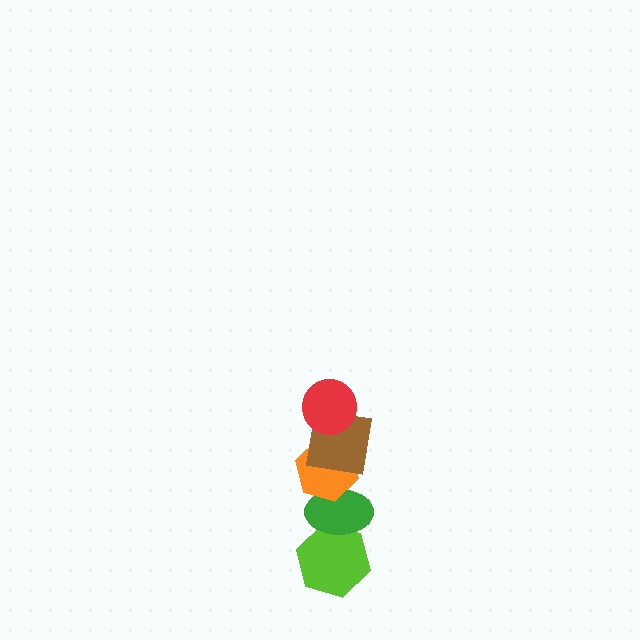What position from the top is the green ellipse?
The green ellipse is 4th from the top.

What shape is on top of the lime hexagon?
The green ellipse is on top of the lime hexagon.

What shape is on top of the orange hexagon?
The brown square is on top of the orange hexagon.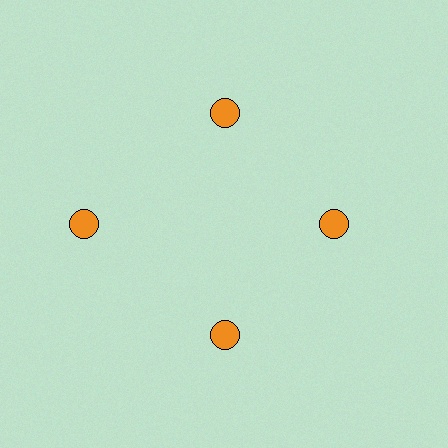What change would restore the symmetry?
The symmetry would be restored by moving it inward, back onto the ring so that all 4 circles sit at equal angles and equal distance from the center.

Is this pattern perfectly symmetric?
No. The 4 orange circles are arranged in a ring, but one element near the 9 o'clock position is pushed outward from the center, breaking the 4-fold rotational symmetry.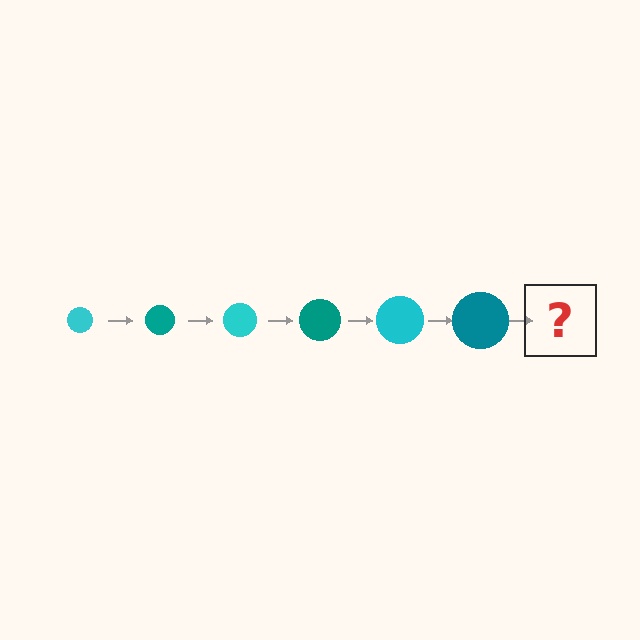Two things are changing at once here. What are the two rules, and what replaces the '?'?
The two rules are that the circle grows larger each step and the color cycles through cyan and teal. The '?' should be a cyan circle, larger than the previous one.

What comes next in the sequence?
The next element should be a cyan circle, larger than the previous one.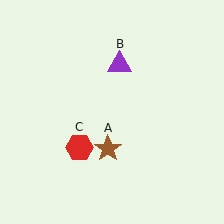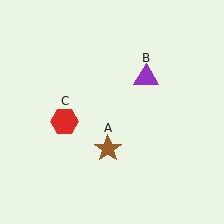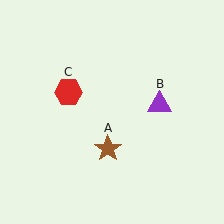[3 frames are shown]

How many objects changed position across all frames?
2 objects changed position: purple triangle (object B), red hexagon (object C).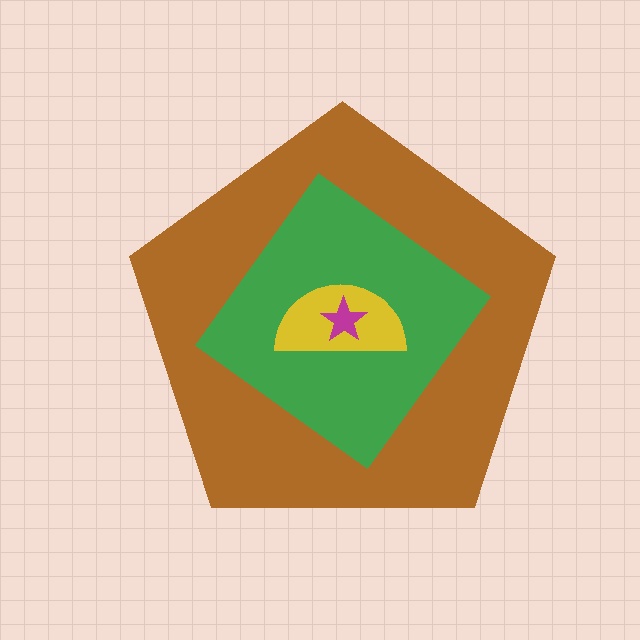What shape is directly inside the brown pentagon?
The green diamond.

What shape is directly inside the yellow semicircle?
The magenta star.